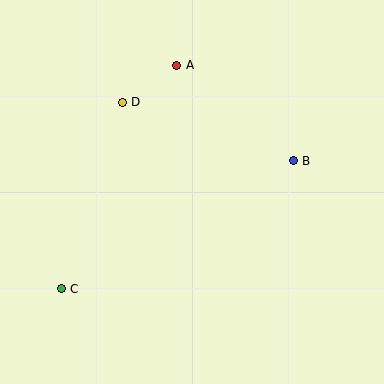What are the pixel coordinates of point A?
Point A is at (177, 65).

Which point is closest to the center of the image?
Point B at (293, 161) is closest to the center.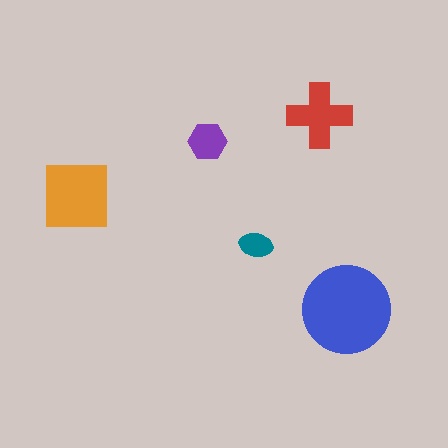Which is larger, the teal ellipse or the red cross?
The red cross.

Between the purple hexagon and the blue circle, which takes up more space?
The blue circle.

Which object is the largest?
The blue circle.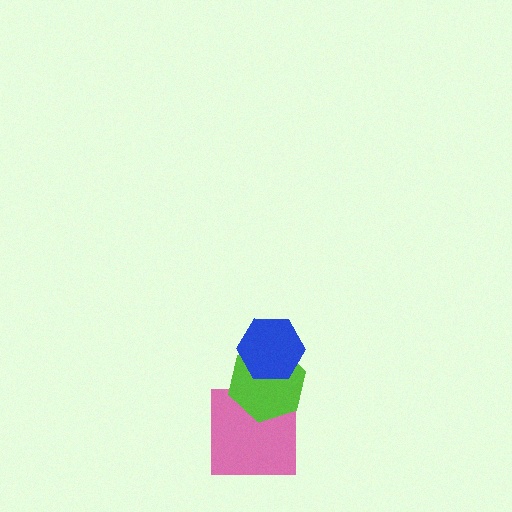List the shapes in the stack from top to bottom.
From top to bottom: the blue hexagon, the lime hexagon, the pink square.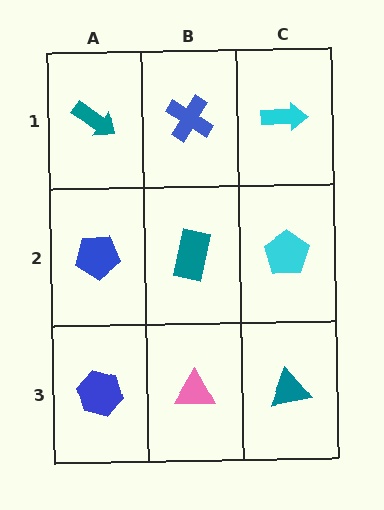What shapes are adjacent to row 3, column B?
A teal rectangle (row 2, column B), a blue hexagon (row 3, column A), a teal triangle (row 3, column C).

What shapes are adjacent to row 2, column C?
A cyan arrow (row 1, column C), a teal triangle (row 3, column C), a teal rectangle (row 2, column B).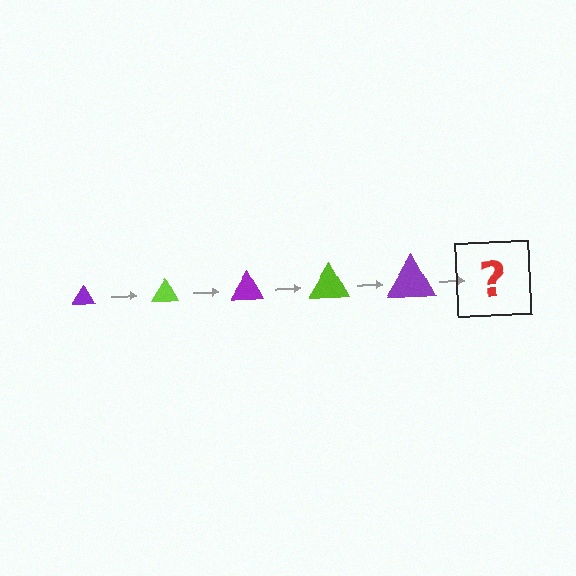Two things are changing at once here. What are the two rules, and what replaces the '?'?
The two rules are that the triangle grows larger each step and the color cycles through purple and lime. The '?' should be a lime triangle, larger than the previous one.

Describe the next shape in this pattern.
It should be a lime triangle, larger than the previous one.